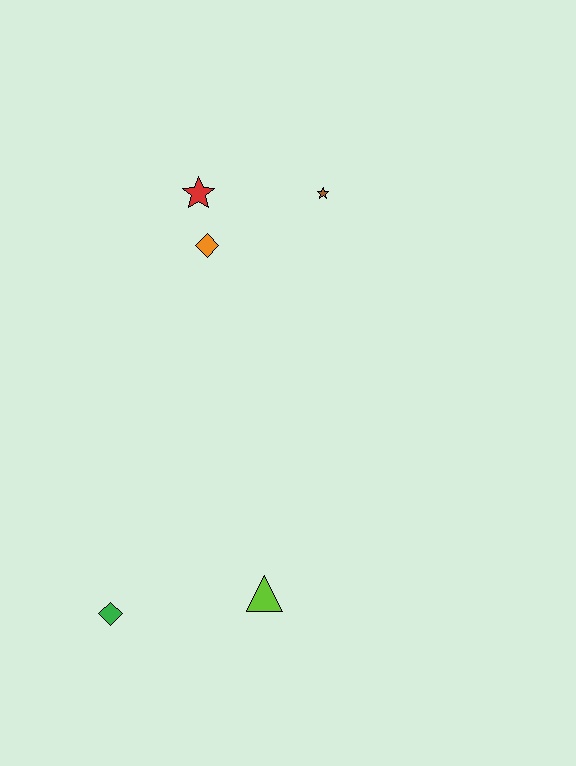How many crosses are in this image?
There are no crosses.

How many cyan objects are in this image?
There are no cyan objects.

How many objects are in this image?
There are 5 objects.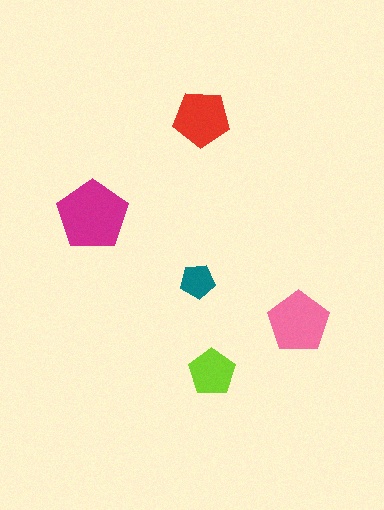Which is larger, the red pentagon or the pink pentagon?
The pink one.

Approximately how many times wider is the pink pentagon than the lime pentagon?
About 1.5 times wider.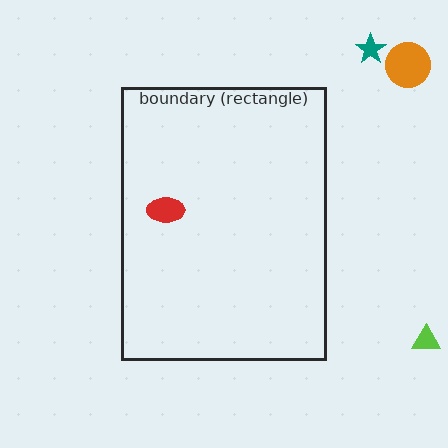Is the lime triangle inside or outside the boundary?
Outside.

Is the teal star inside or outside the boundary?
Outside.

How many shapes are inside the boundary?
1 inside, 3 outside.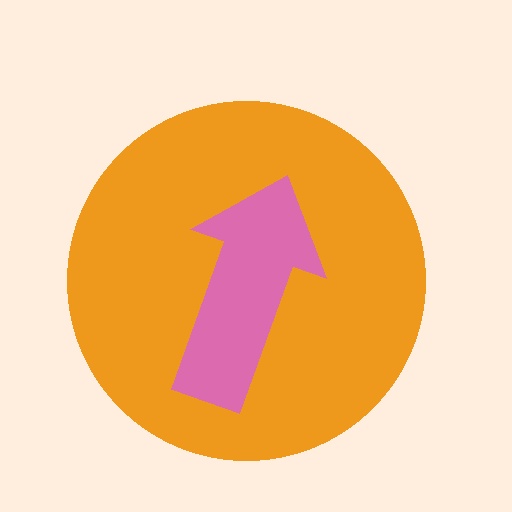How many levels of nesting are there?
2.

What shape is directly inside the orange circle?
The pink arrow.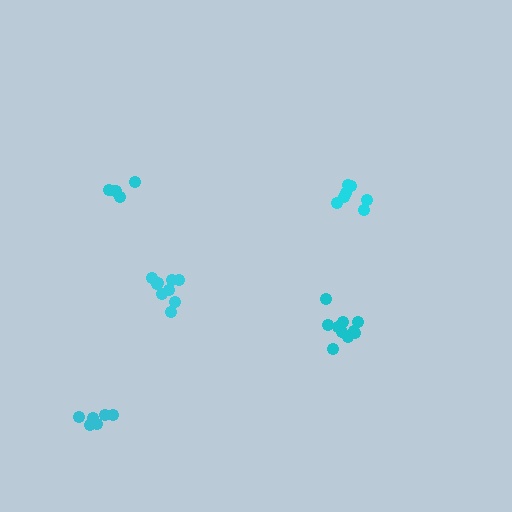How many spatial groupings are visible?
There are 5 spatial groupings.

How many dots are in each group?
Group 1: 5 dots, Group 2: 7 dots, Group 3: 7 dots, Group 4: 10 dots, Group 5: 9 dots (38 total).